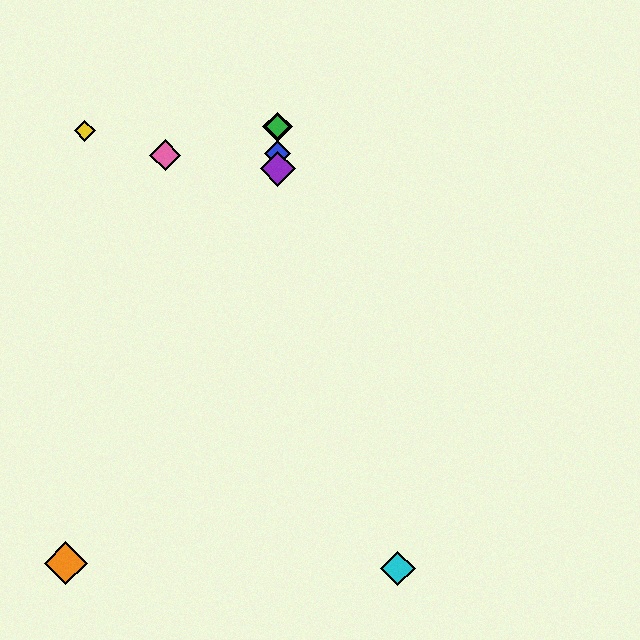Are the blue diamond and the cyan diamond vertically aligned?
No, the blue diamond is at x≈278 and the cyan diamond is at x≈398.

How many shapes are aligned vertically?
4 shapes (the red diamond, the blue diamond, the green diamond, the purple diamond) are aligned vertically.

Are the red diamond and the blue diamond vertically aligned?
Yes, both are at x≈278.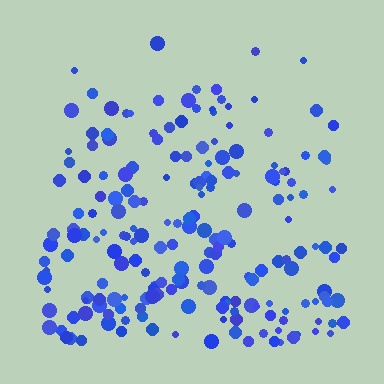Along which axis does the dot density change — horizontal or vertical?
Vertical.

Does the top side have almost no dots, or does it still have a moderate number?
Still a moderate number, just noticeably fewer than the bottom.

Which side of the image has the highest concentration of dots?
The bottom.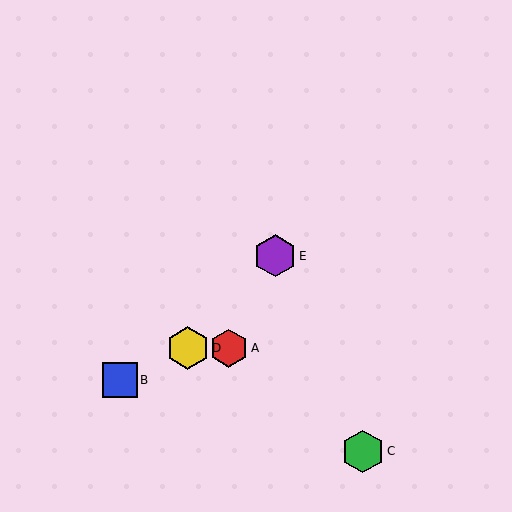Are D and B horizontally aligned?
No, D is at y≈348 and B is at y≈380.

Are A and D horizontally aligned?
Yes, both are at y≈348.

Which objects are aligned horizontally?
Objects A, D are aligned horizontally.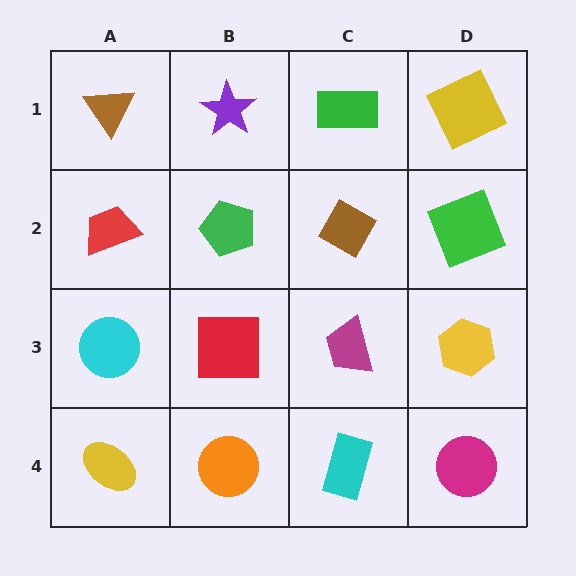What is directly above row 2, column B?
A purple star.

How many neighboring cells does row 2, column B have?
4.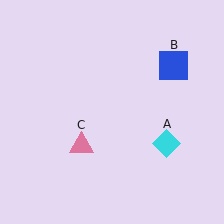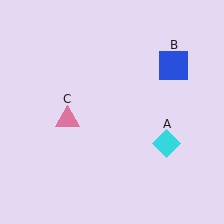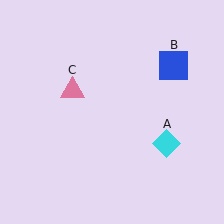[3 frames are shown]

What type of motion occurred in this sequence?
The pink triangle (object C) rotated clockwise around the center of the scene.